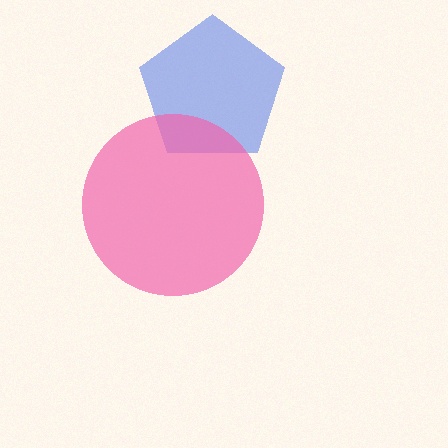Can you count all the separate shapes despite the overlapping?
Yes, there are 2 separate shapes.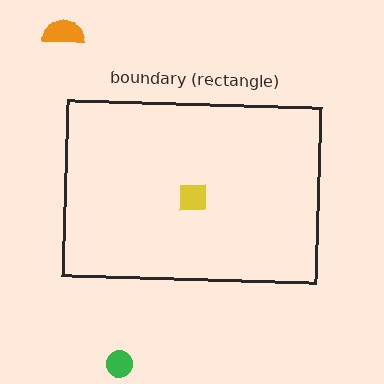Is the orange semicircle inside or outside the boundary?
Outside.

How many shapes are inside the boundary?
1 inside, 2 outside.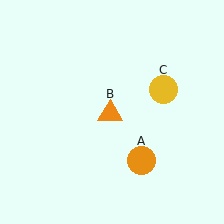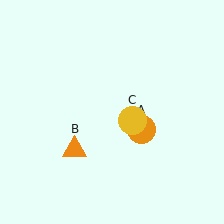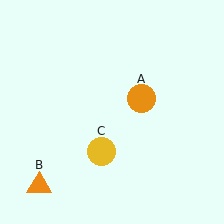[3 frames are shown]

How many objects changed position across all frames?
3 objects changed position: orange circle (object A), orange triangle (object B), yellow circle (object C).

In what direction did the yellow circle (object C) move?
The yellow circle (object C) moved down and to the left.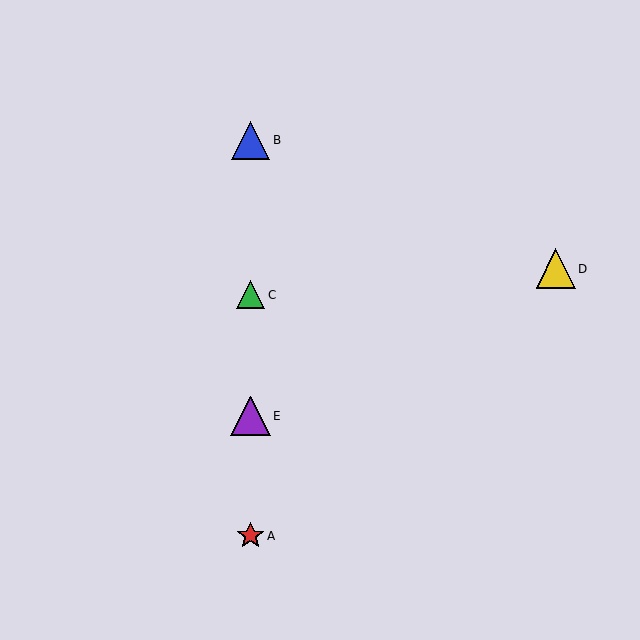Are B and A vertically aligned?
Yes, both are at x≈251.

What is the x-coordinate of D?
Object D is at x≈556.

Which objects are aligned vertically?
Objects A, B, C, E are aligned vertically.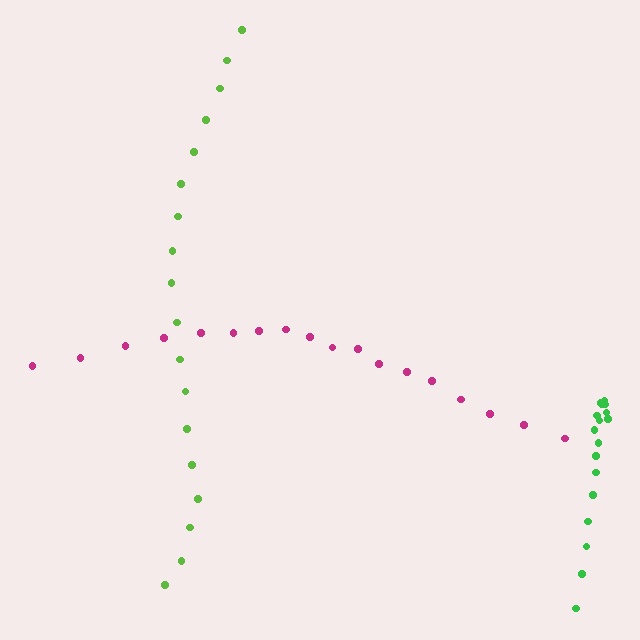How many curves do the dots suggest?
There are 3 distinct paths.